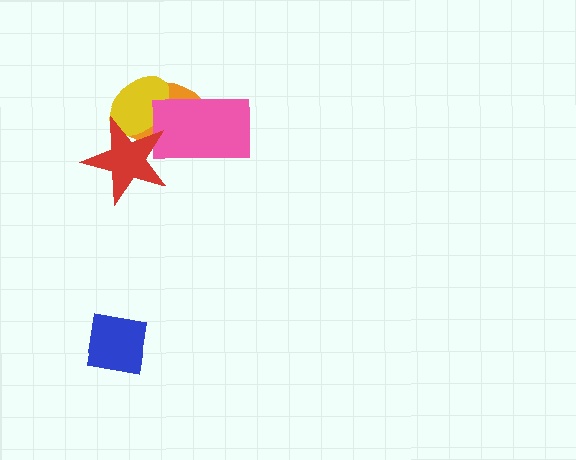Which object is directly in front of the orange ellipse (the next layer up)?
The yellow ellipse is directly in front of the orange ellipse.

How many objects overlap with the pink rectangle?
3 objects overlap with the pink rectangle.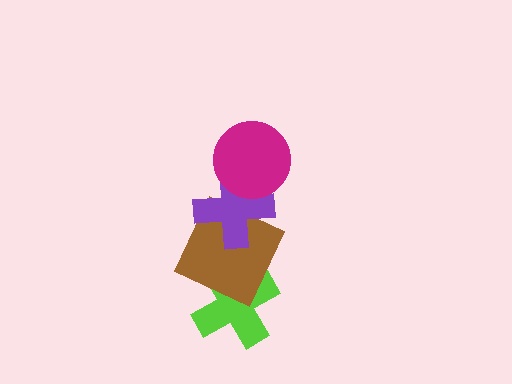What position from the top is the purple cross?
The purple cross is 2nd from the top.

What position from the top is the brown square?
The brown square is 3rd from the top.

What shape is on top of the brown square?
The purple cross is on top of the brown square.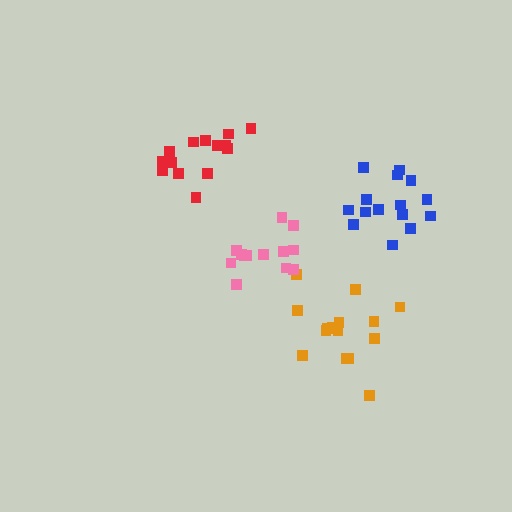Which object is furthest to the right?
The blue cluster is rightmost.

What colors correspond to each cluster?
The clusters are colored: orange, red, blue, pink.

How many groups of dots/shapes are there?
There are 4 groups.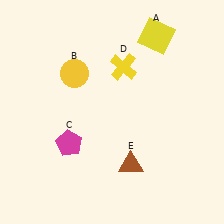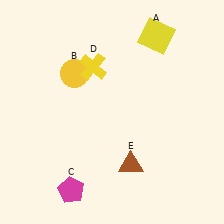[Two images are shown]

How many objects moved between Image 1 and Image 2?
2 objects moved between the two images.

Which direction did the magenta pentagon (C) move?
The magenta pentagon (C) moved down.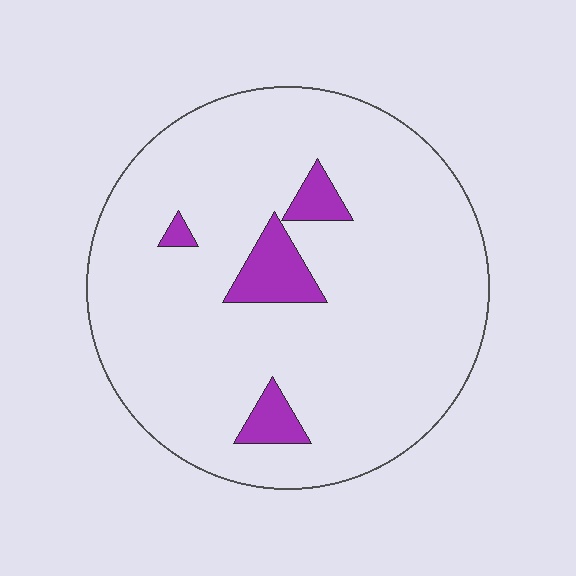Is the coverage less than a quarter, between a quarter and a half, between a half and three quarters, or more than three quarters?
Less than a quarter.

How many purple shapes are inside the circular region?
4.